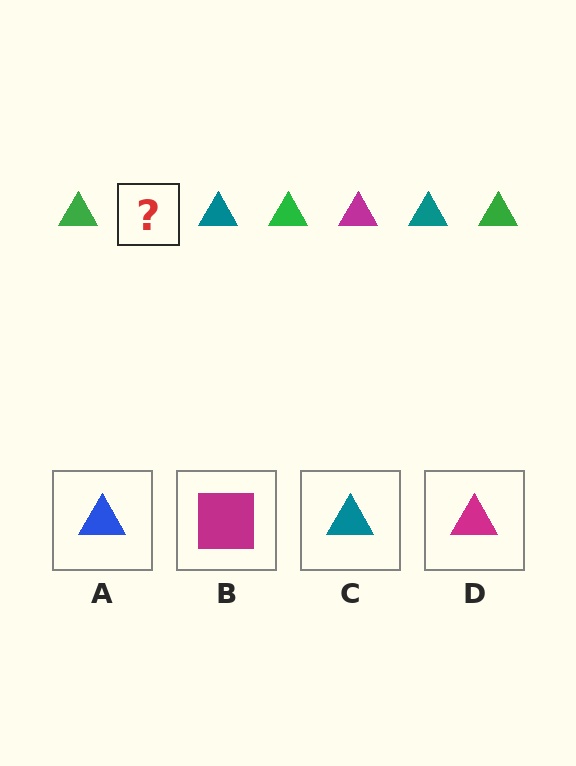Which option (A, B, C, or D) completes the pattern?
D.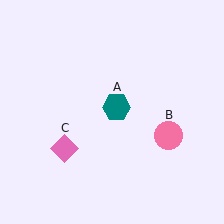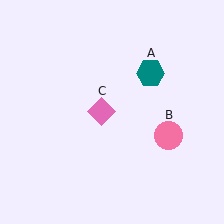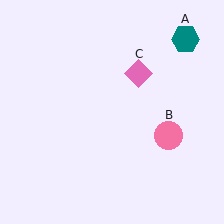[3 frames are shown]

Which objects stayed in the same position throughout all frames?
Pink circle (object B) remained stationary.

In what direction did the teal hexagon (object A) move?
The teal hexagon (object A) moved up and to the right.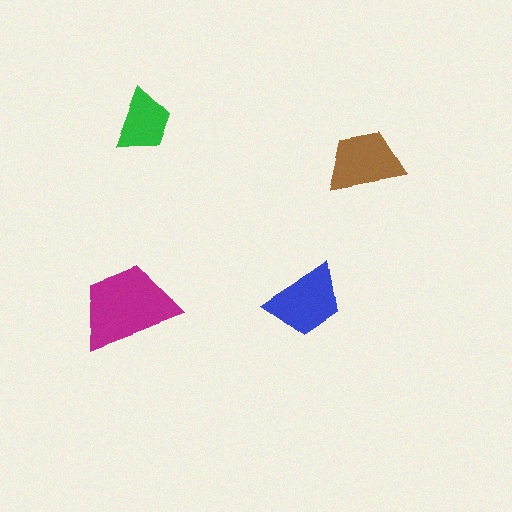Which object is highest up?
The green trapezoid is topmost.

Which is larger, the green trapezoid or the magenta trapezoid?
The magenta one.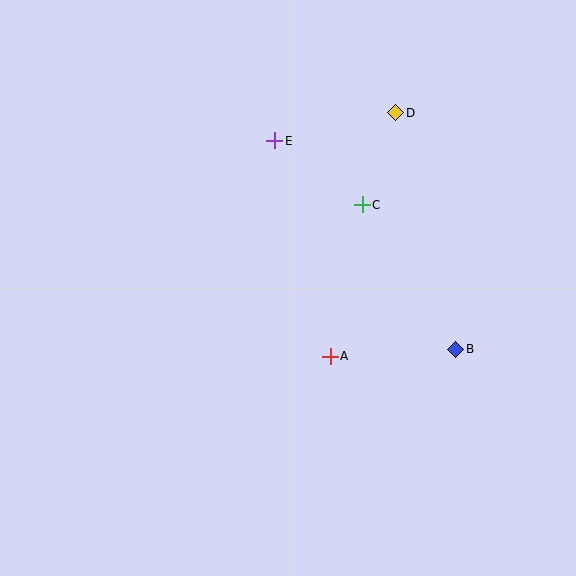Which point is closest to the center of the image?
Point A at (330, 356) is closest to the center.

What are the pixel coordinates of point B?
Point B is at (456, 349).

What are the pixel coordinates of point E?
Point E is at (275, 141).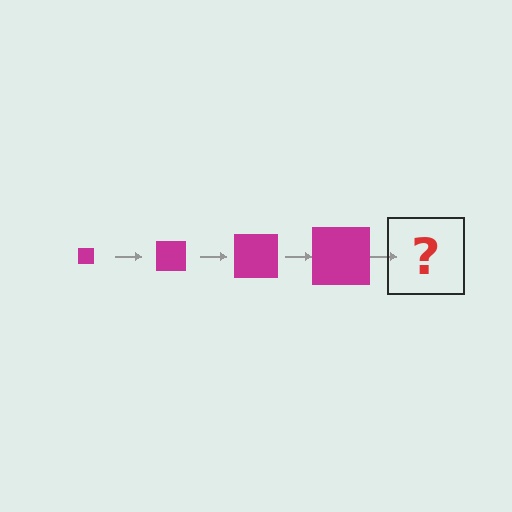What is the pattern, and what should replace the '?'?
The pattern is that the square gets progressively larger each step. The '?' should be a magenta square, larger than the previous one.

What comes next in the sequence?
The next element should be a magenta square, larger than the previous one.